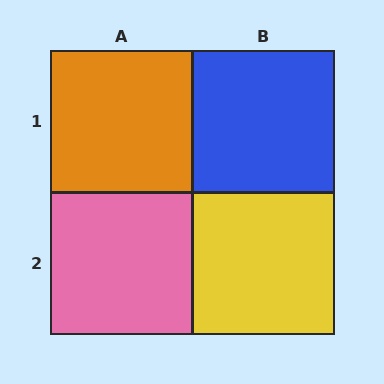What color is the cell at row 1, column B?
Blue.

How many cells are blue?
1 cell is blue.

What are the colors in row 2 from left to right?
Pink, yellow.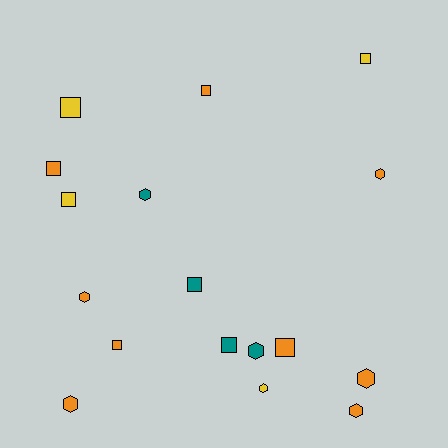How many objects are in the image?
There are 17 objects.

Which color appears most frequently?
Orange, with 9 objects.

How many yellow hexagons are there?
There is 1 yellow hexagon.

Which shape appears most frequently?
Square, with 9 objects.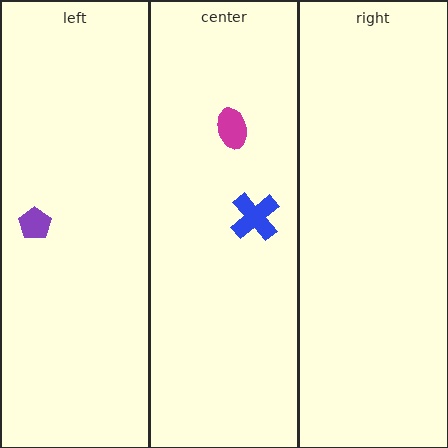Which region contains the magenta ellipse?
The center region.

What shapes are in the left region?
The purple pentagon.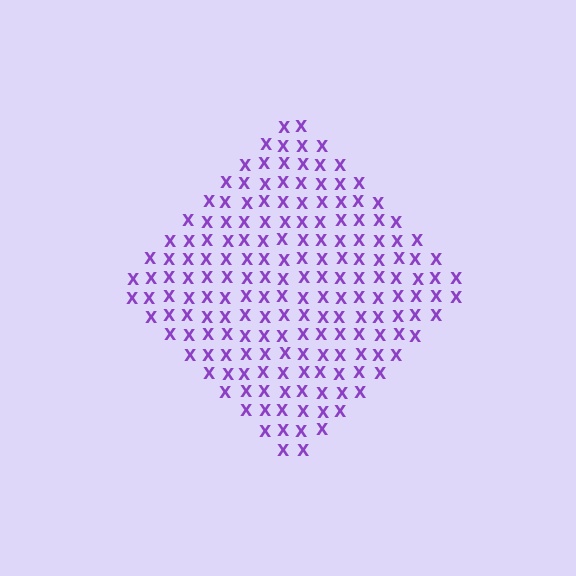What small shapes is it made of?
It is made of small letter X's.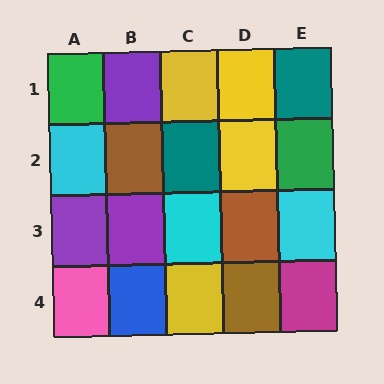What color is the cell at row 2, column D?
Yellow.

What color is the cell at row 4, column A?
Pink.